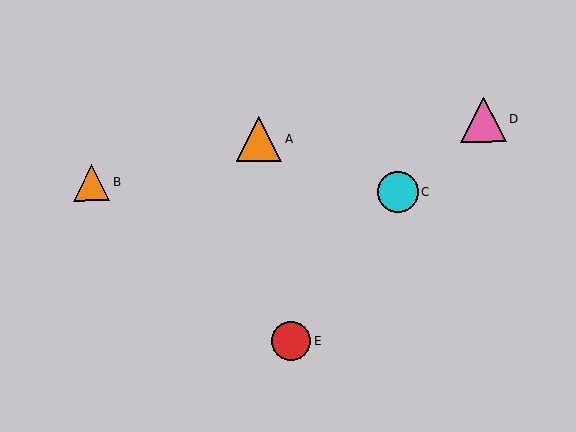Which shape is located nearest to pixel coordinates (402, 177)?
The cyan circle (labeled C) at (398, 191) is nearest to that location.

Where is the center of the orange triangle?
The center of the orange triangle is at (259, 139).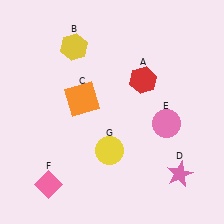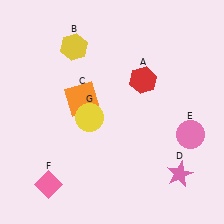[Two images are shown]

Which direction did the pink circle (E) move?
The pink circle (E) moved right.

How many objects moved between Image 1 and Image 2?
2 objects moved between the two images.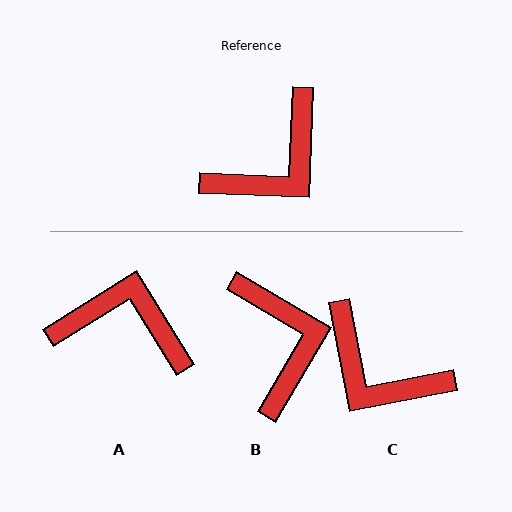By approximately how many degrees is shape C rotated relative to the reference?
Approximately 77 degrees clockwise.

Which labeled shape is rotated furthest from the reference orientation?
A, about 124 degrees away.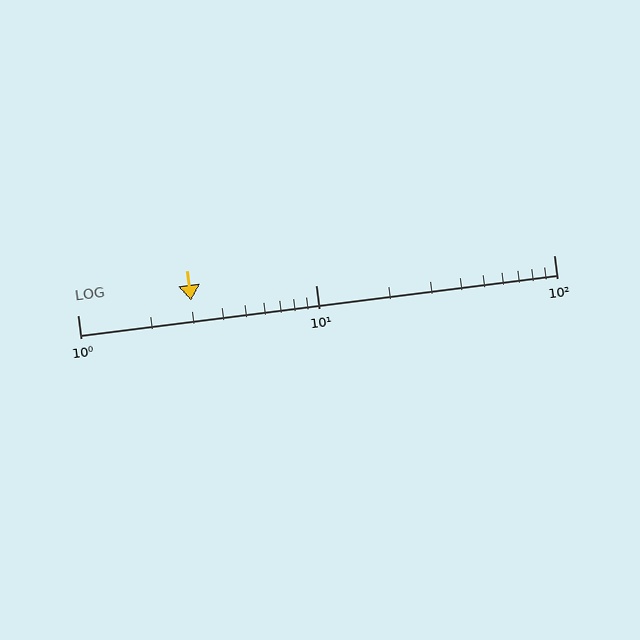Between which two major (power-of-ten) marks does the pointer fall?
The pointer is between 1 and 10.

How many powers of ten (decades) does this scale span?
The scale spans 2 decades, from 1 to 100.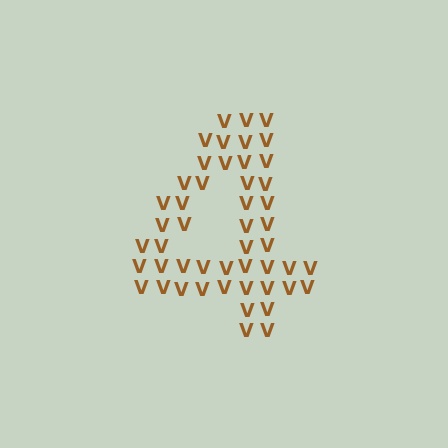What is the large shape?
The large shape is the digit 4.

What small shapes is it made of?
It is made of small letter V's.